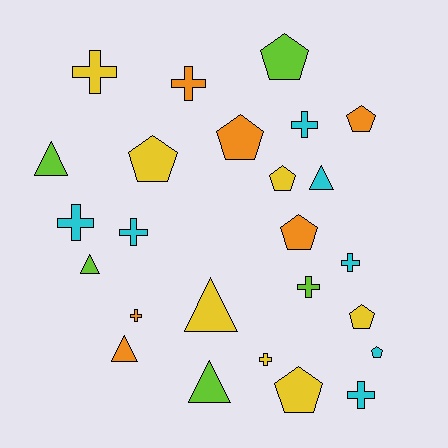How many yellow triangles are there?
There is 1 yellow triangle.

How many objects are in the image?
There are 25 objects.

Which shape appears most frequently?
Cross, with 10 objects.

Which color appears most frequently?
Cyan, with 7 objects.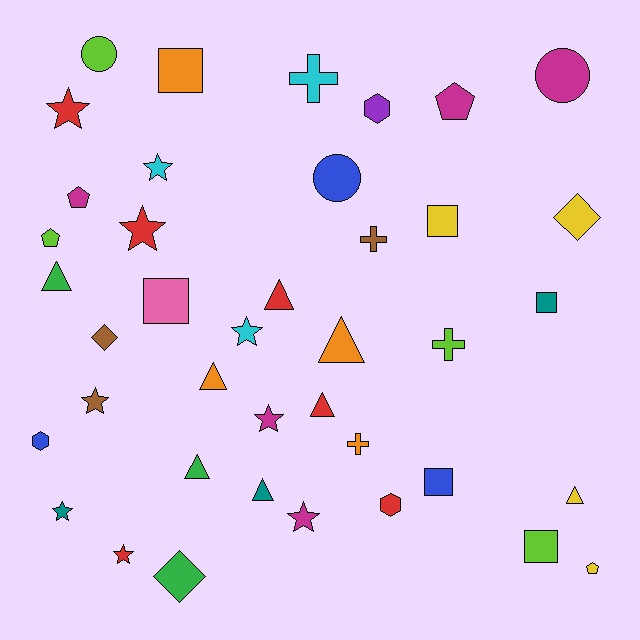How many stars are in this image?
There are 9 stars.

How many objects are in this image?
There are 40 objects.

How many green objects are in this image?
There are 3 green objects.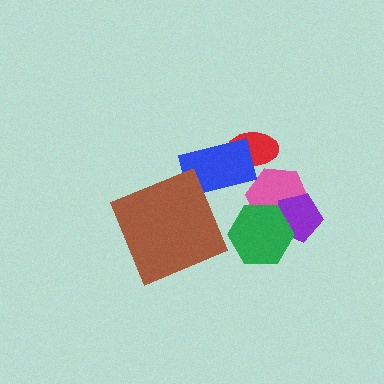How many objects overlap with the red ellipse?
1 object overlaps with the red ellipse.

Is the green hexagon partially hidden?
No, no other shape covers it.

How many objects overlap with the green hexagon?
2 objects overlap with the green hexagon.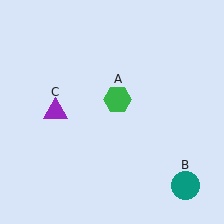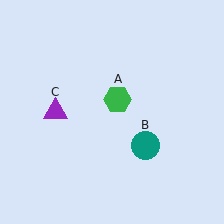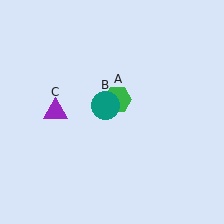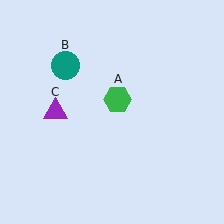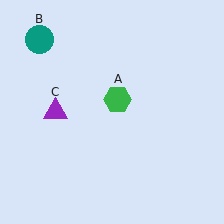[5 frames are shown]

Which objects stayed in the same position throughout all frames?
Green hexagon (object A) and purple triangle (object C) remained stationary.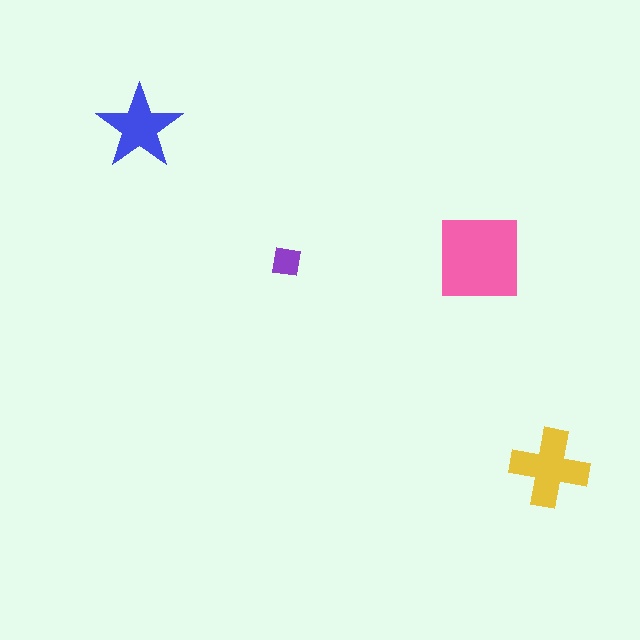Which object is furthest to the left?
The blue star is leftmost.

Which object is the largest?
The pink square.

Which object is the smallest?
The purple square.